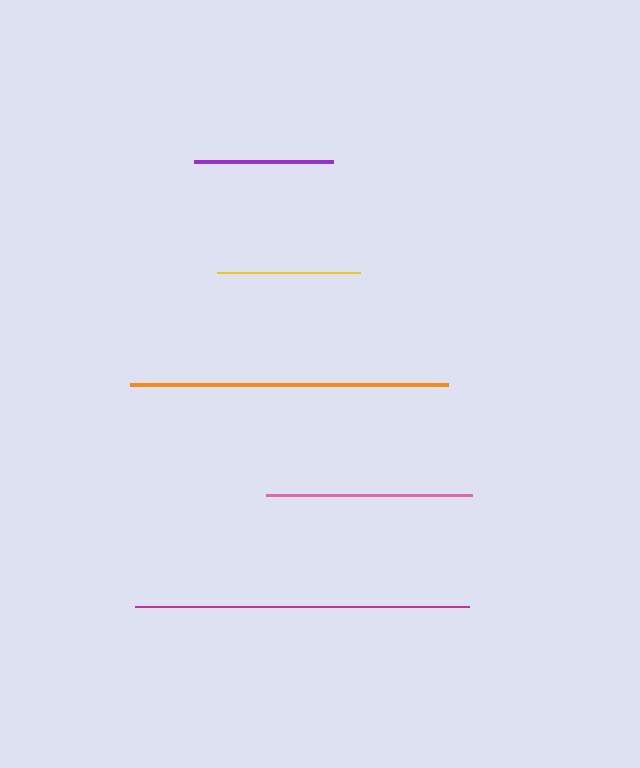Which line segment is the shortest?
The purple line is the shortest at approximately 139 pixels.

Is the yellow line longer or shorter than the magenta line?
The magenta line is longer than the yellow line.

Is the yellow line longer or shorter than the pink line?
The pink line is longer than the yellow line.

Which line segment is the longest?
The magenta line is the longest at approximately 334 pixels.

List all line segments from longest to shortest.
From longest to shortest: magenta, orange, pink, yellow, purple.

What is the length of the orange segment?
The orange segment is approximately 318 pixels long.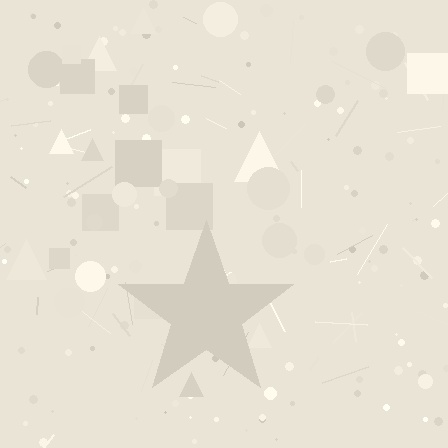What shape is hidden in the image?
A star is hidden in the image.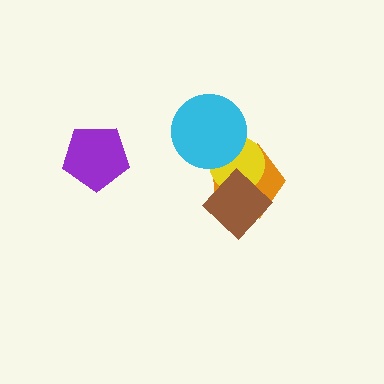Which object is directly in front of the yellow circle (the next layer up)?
The cyan circle is directly in front of the yellow circle.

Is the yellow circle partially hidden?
Yes, it is partially covered by another shape.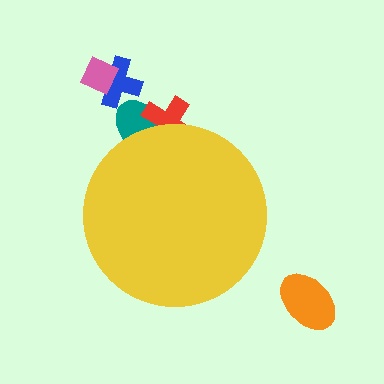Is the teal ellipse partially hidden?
Yes, the teal ellipse is partially hidden behind the yellow circle.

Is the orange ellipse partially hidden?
No, the orange ellipse is fully visible.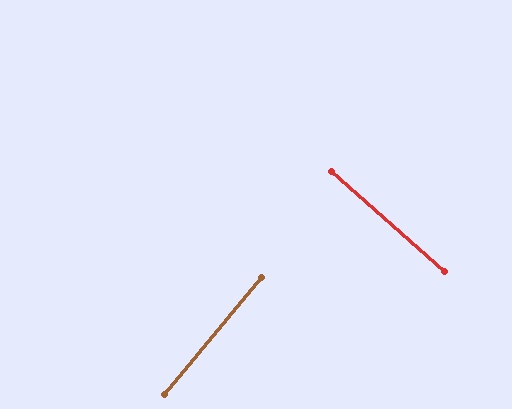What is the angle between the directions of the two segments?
Approximately 88 degrees.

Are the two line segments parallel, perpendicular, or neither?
Perpendicular — they meet at approximately 88°.